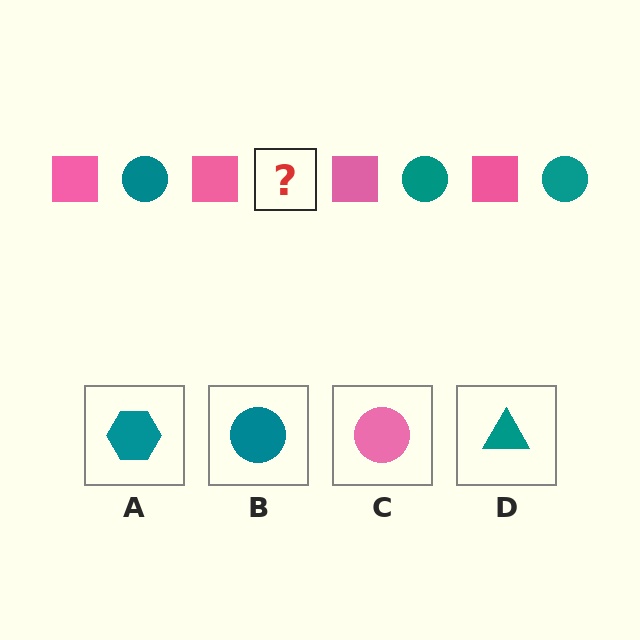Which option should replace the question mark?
Option B.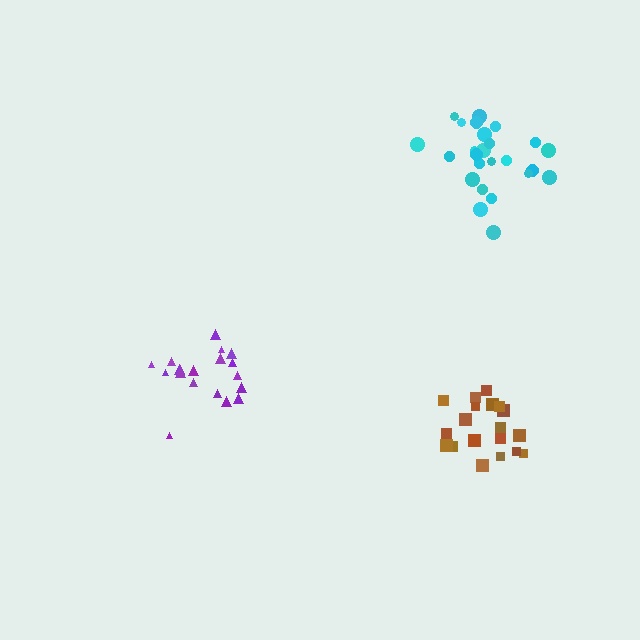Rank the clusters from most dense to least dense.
cyan, brown, purple.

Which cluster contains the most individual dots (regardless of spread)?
Cyan (25).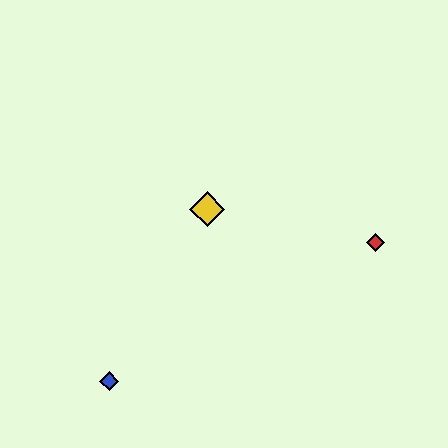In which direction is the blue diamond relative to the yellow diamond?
The blue diamond is below the yellow diamond.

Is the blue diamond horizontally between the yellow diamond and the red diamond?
No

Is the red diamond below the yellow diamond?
Yes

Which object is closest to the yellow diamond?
The red diamond is closest to the yellow diamond.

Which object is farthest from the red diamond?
The blue diamond is farthest from the red diamond.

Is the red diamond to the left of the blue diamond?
No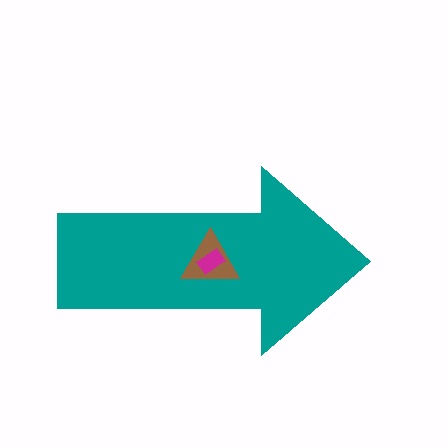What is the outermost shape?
The teal arrow.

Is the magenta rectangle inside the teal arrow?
Yes.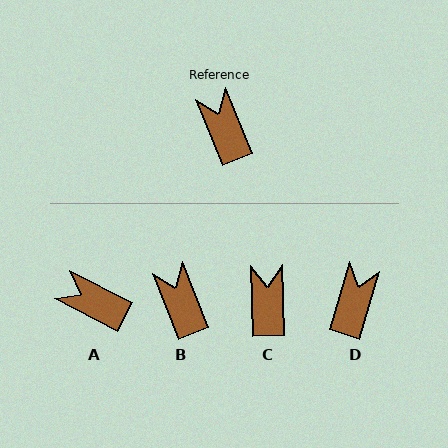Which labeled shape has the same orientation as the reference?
B.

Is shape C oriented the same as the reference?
No, it is off by about 20 degrees.